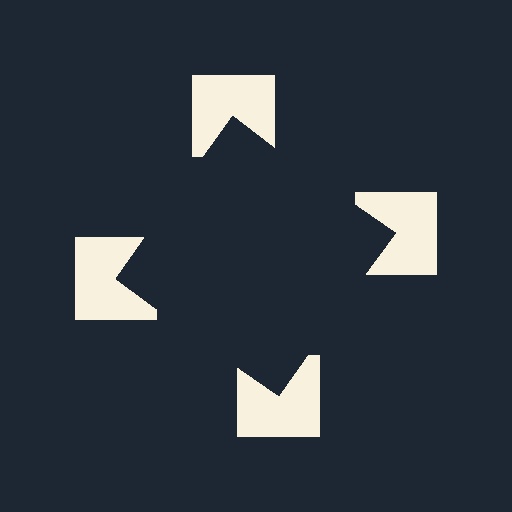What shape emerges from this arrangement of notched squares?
An illusory square — its edges are inferred from the aligned wedge cuts in the notched squares, not physically drawn.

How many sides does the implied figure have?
4 sides.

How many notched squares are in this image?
There are 4 — one at each vertex of the illusory square.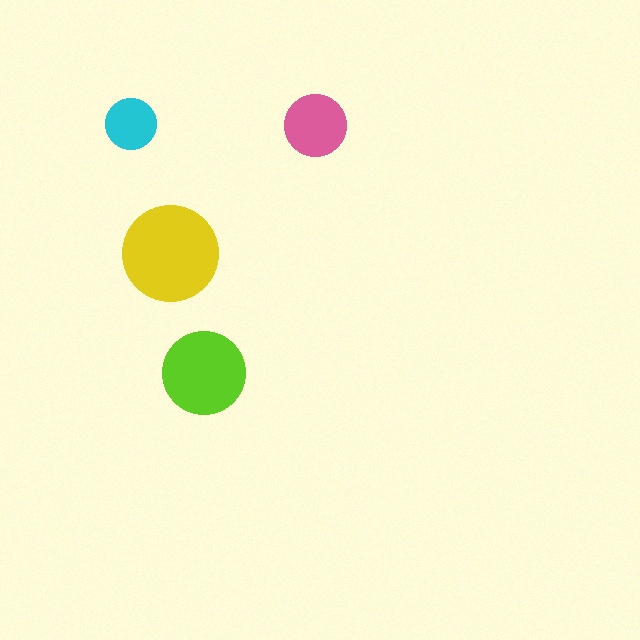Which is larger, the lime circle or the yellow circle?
The yellow one.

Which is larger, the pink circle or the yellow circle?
The yellow one.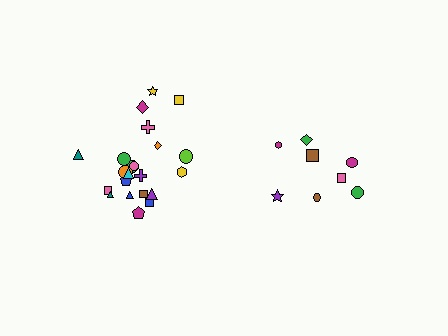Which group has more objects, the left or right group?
The left group.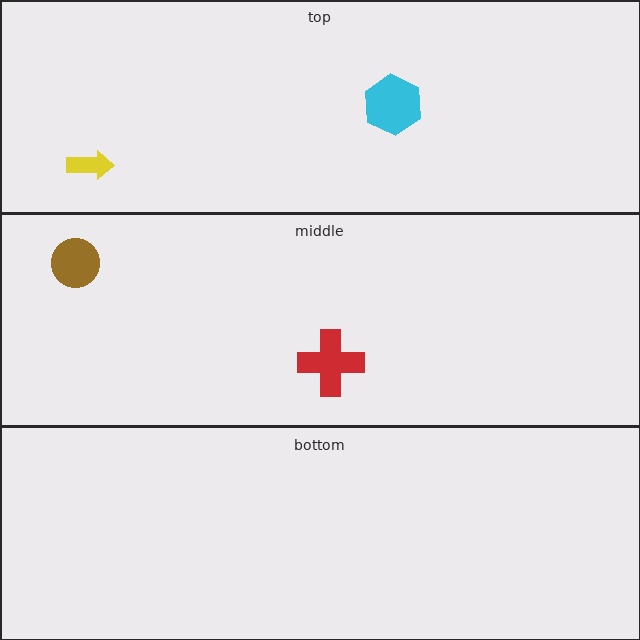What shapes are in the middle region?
The red cross, the brown circle.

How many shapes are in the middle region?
2.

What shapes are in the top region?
The cyan hexagon, the yellow arrow.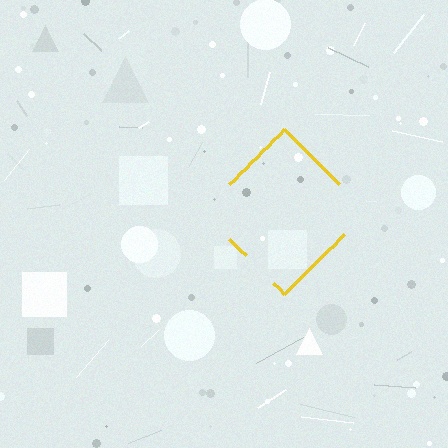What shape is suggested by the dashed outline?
The dashed outline suggests a diamond.